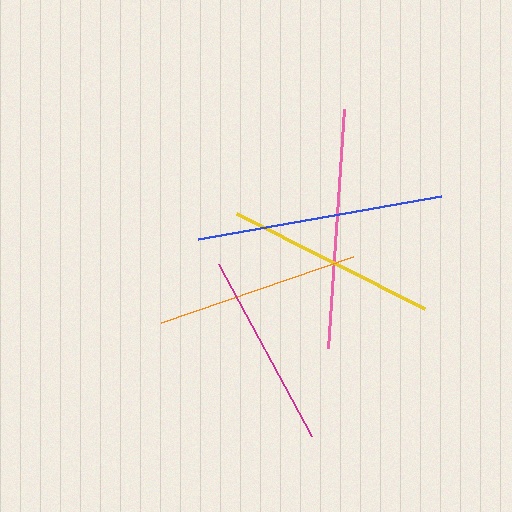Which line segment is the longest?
The blue line is the longest at approximately 246 pixels.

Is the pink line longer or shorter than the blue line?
The blue line is longer than the pink line.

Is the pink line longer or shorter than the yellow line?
The pink line is longer than the yellow line.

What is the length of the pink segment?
The pink segment is approximately 239 pixels long.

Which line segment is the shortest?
The magenta line is the shortest at approximately 196 pixels.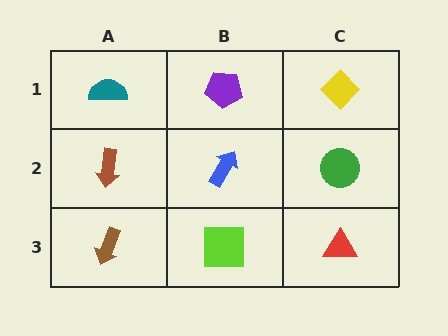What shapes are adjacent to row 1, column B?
A blue arrow (row 2, column B), a teal semicircle (row 1, column A), a yellow diamond (row 1, column C).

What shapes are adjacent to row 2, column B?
A purple pentagon (row 1, column B), a lime square (row 3, column B), a brown arrow (row 2, column A), a green circle (row 2, column C).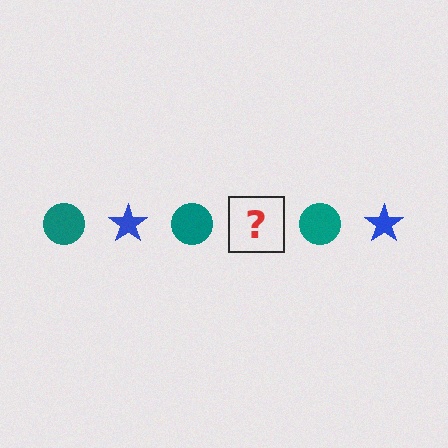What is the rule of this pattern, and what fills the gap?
The rule is that the pattern alternates between teal circle and blue star. The gap should be filled with a blue star.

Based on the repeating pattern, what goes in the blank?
The blank should be a blue star.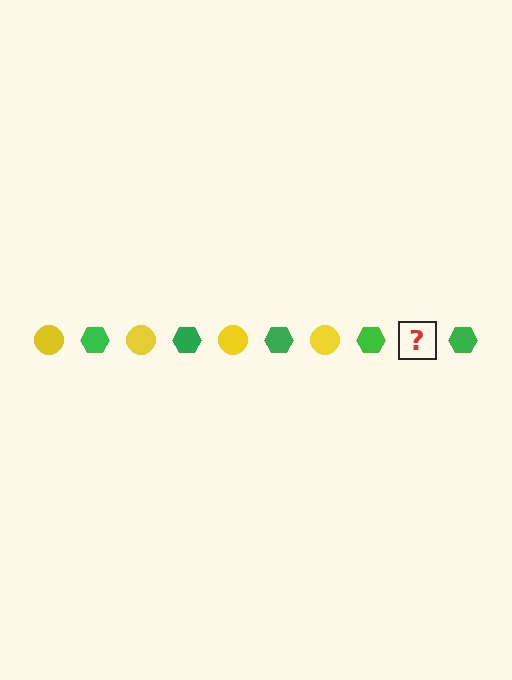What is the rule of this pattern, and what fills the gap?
The rule is that the pattern alternates between yellow circle and green hexagon. The gap should be filled with a yellow circle.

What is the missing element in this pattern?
The missing element is a yellow circle.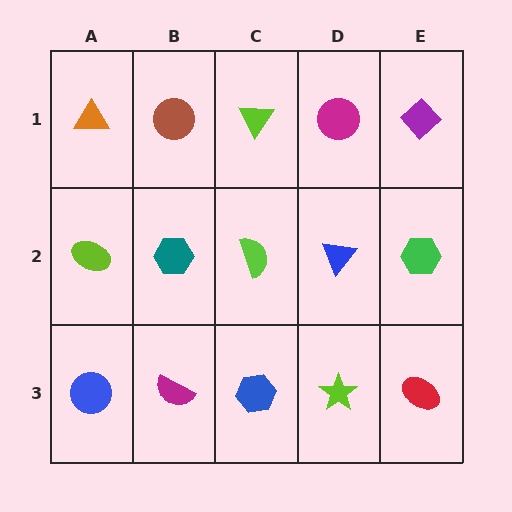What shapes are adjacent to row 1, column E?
A green hexagon (row 2, column E), a magenta circle (row 1, column D).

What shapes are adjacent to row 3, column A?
A lime ellipse (row 2, column A), a magenta semicircle (row 3, column B).